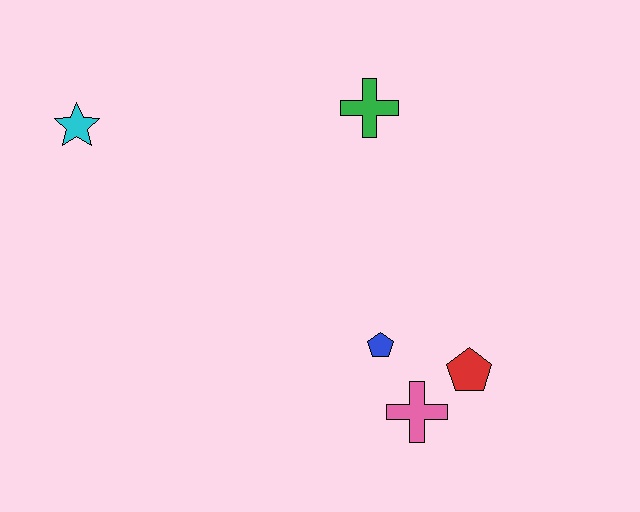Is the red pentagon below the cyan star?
Yes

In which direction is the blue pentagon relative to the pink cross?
The blue pentagon is above the pink cross.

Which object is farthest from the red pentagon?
The cyan star is farthest from the red pentagon.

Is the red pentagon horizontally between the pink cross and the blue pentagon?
No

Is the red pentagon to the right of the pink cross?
Yes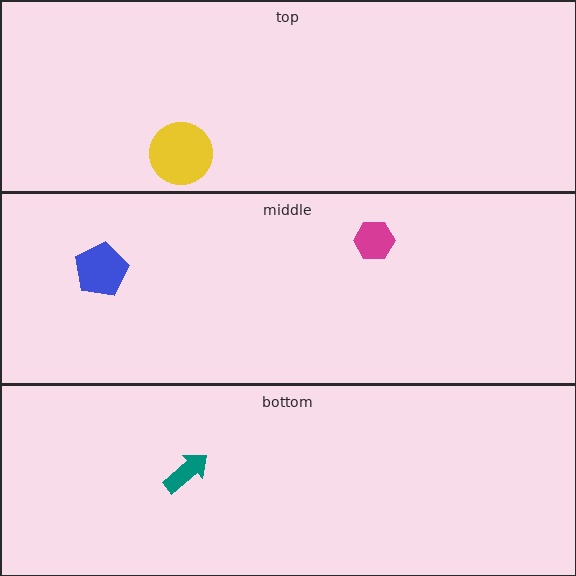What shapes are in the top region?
The yellow circle.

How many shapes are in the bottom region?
1.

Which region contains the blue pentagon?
The middle region.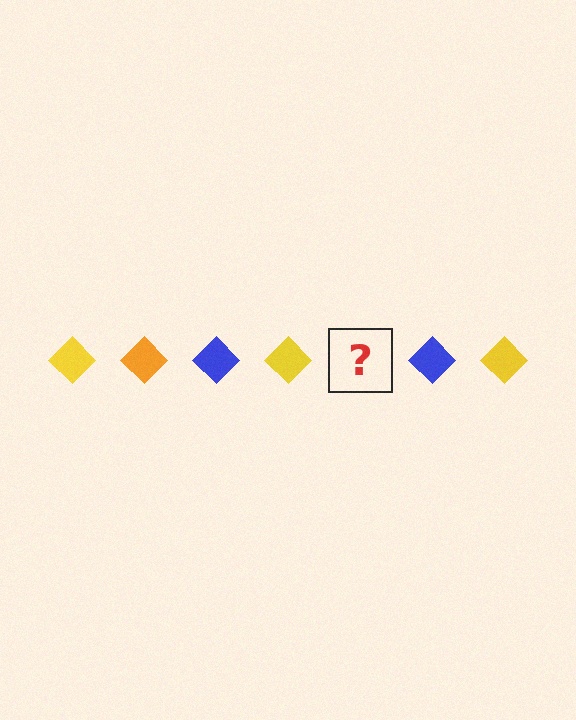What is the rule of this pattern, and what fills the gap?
The rule is that the pattern cycles through yellow, orange, blue diamonds. The gap should be filled with an orange diamond.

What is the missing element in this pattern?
The missing element is an orange diamond.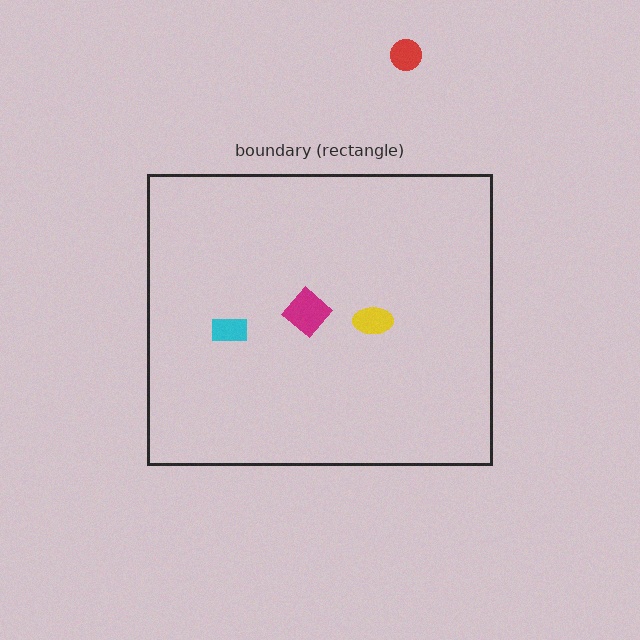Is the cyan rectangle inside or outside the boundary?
Inside.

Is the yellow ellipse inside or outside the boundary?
Inside.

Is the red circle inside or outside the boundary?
Outside.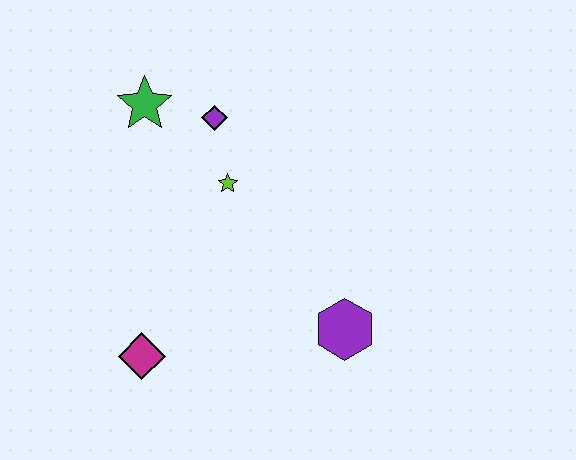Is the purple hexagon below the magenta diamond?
No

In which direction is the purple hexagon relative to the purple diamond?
The purple hexagon is below the purple diamond.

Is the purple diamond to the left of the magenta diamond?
No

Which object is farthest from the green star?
The purple hexagon is farthest from the green star.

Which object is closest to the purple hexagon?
The lime star is closest to the purple hexagon.